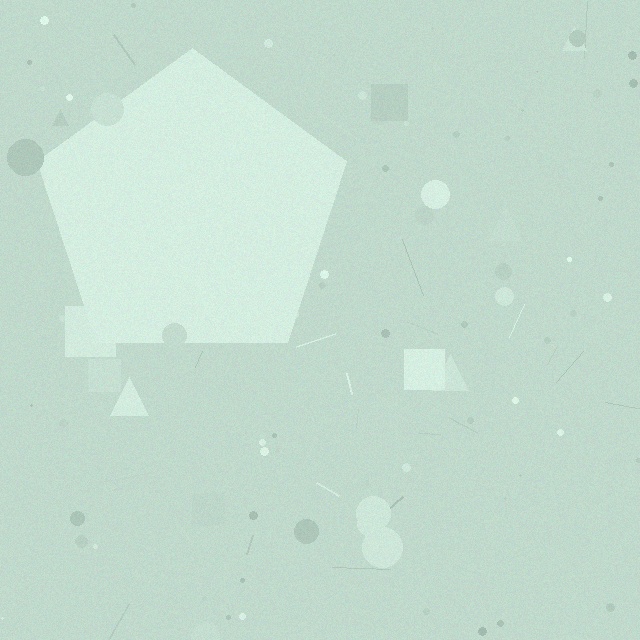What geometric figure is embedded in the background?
A pentagon is embedded in the background.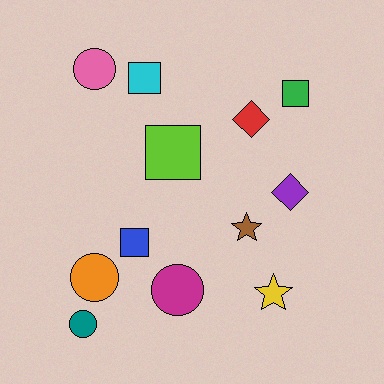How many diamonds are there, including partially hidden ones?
There are 2 diamonds.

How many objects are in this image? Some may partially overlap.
There are 12 objects.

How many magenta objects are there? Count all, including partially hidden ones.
There is 1 magenta object.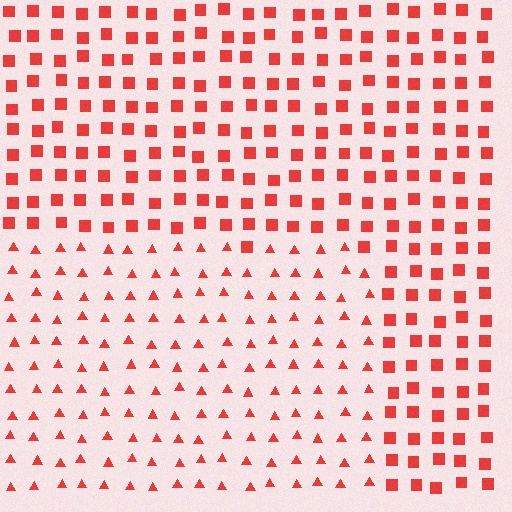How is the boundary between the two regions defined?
The boundary is defined by a change in element shape: triangles inside vs. squares outside. All elements share the same color and spacing.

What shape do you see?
I see a rectangle.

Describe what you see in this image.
The image is filled with small red elements arranged in a uniform grid. A rectangle-shaped region contains triangles, while the surrounding area contains squares. The boundary is defined purely by the change in element shape.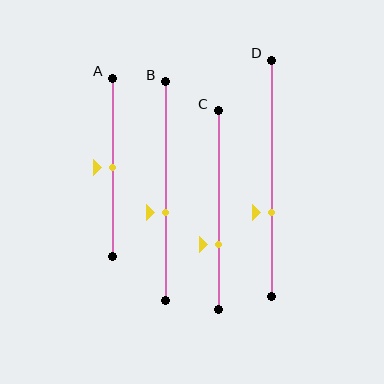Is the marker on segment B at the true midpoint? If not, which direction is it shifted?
No, the marker on segment B is shifted downward by about 10% of the segment length.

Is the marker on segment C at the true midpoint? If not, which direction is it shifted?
No, the marker on segment C is shifted downward by about 17% of the segment length.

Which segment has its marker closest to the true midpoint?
Segment A has its marker closest to the true midpoint.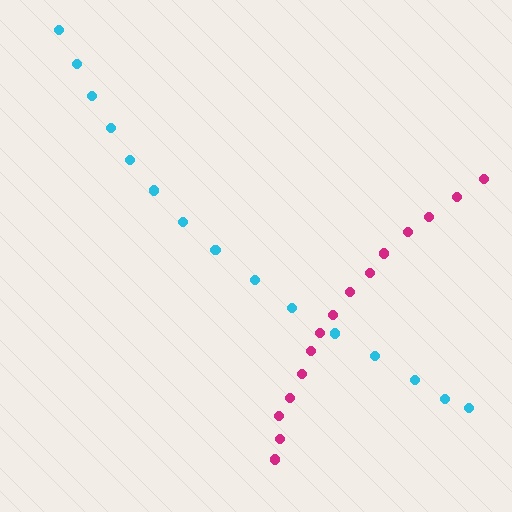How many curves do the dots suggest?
There are 2 distinct paths.